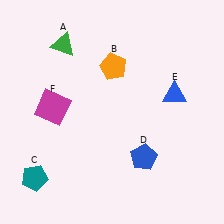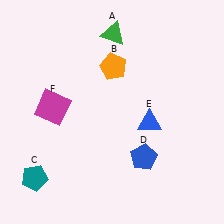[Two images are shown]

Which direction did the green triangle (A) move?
The green triangle (A) moved right.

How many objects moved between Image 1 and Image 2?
2 objects moved between the two images.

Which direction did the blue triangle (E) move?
The blue triangle (E) moved down.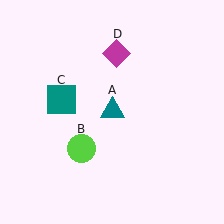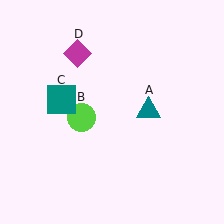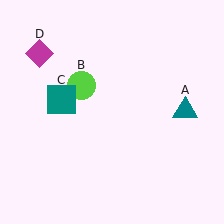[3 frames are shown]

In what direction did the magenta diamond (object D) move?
The magenta diamond (object D) moved left.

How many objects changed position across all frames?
3 objects changed position: teal triangle (object A), lime circle (object B), magenta diamond (object D).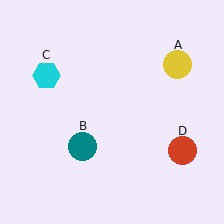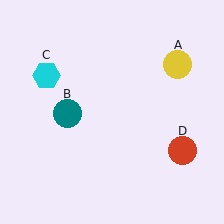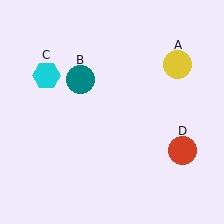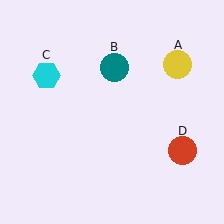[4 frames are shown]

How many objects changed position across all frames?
1 object changed position: teal circle (object B).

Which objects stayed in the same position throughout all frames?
Yellow circle (object A) and cyan hexagon (object C) and red circle (object D) remained stationary.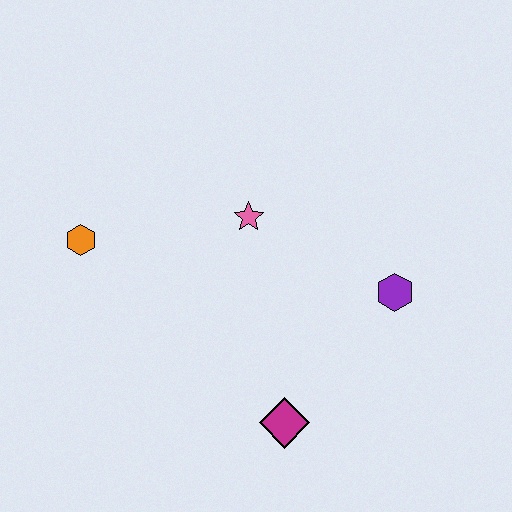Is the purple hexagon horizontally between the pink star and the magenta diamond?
No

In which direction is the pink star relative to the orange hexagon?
The pink star is to the right of the orange hexagon.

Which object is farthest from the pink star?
The magenta diamond is farthest from the pink star.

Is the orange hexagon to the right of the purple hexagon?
No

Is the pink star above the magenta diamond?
Yes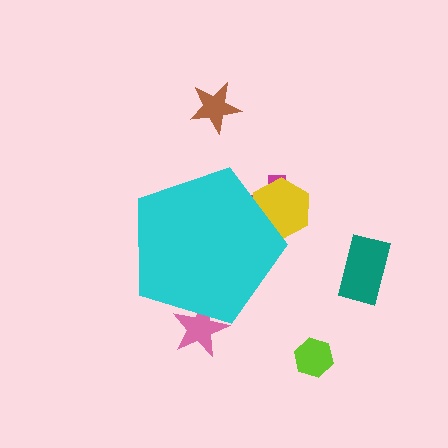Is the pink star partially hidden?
Yes, the pink star is partially hidden behind the cyan pentagon.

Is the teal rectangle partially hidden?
No, the teal rectangle is fully visible.